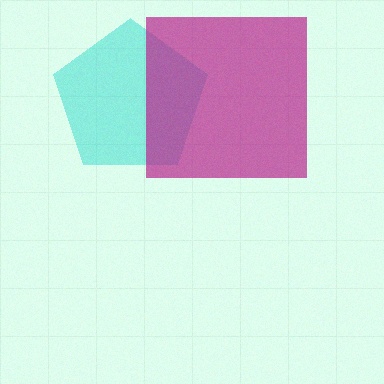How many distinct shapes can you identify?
There are 2 distinct shapes: a cyan pentagon, a magenta square.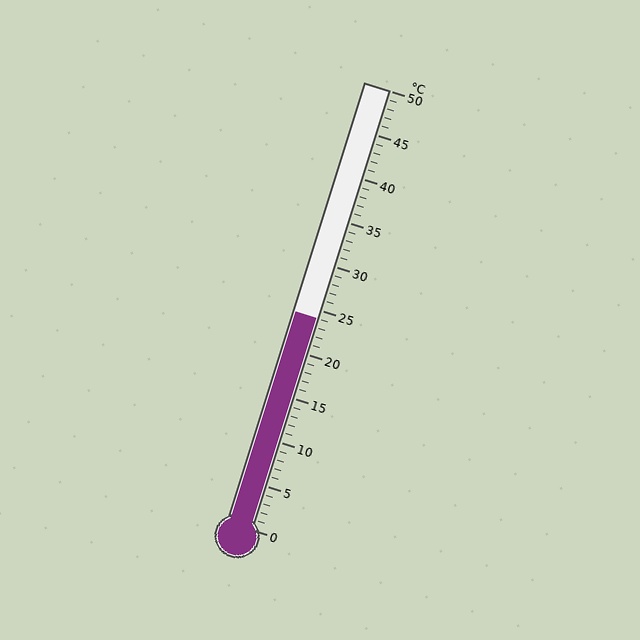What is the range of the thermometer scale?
The thermometer scale ranges from 0°C to 50°C.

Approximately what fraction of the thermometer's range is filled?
The thermometer is filled to approximately 50% of its range.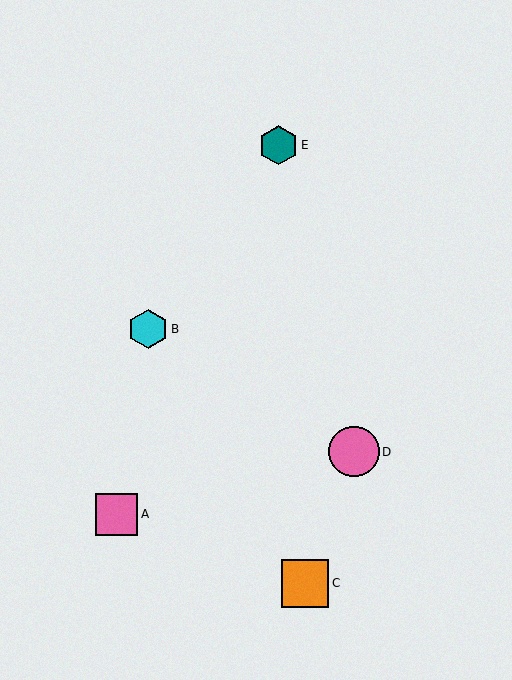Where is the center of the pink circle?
The center of the pink circle is at (354, 452).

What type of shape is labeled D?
Shape D is a pink circle.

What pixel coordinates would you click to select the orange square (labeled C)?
Click at (305, 583) to select the orange square C.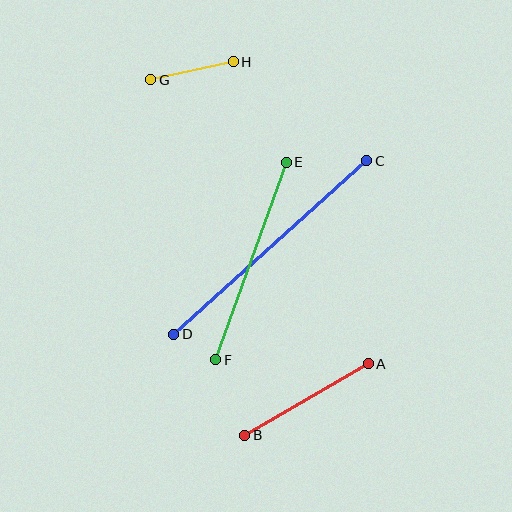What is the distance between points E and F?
The distance is approximately 210 pixels.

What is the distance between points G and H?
The distance is approximately 84 pixels.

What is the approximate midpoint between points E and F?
The midpoint is at approximately (251, 261) pixels.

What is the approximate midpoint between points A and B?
The midpoint is at approximately (306, 400) pixels.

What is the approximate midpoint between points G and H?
The midpoint is at approximately (192, 71) pixels.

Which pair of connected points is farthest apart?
Points C and D are farthest apart.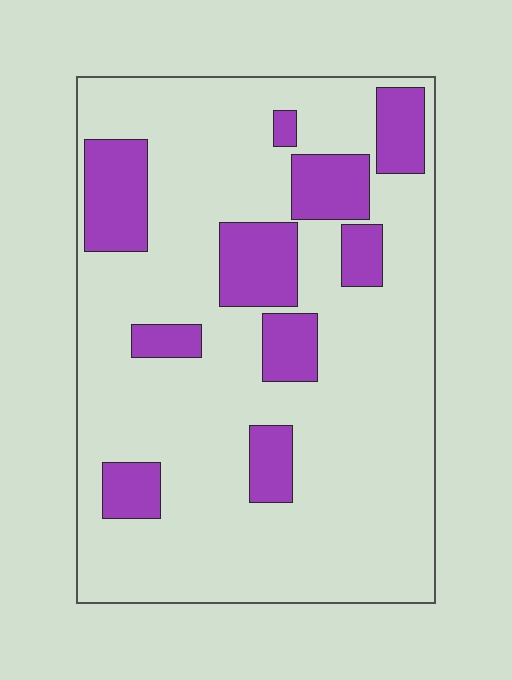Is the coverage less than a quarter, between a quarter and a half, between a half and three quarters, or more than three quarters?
Less than a quarter.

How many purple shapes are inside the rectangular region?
10.